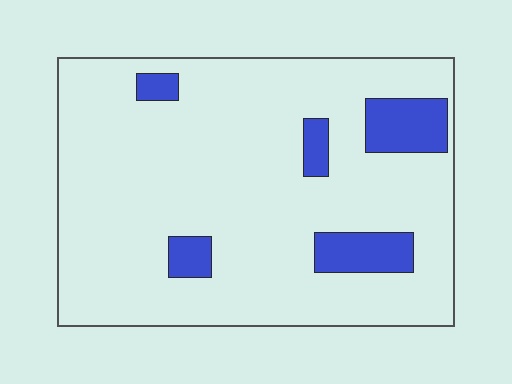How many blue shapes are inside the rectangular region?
5.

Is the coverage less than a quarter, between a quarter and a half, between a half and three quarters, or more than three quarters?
Less than a quarter.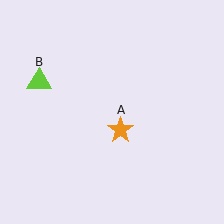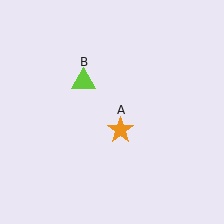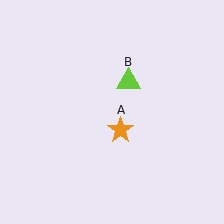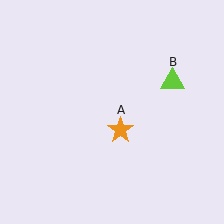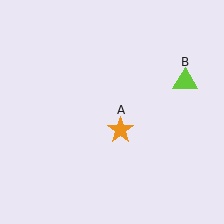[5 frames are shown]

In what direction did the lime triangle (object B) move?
The lime triangle (object B) moved right.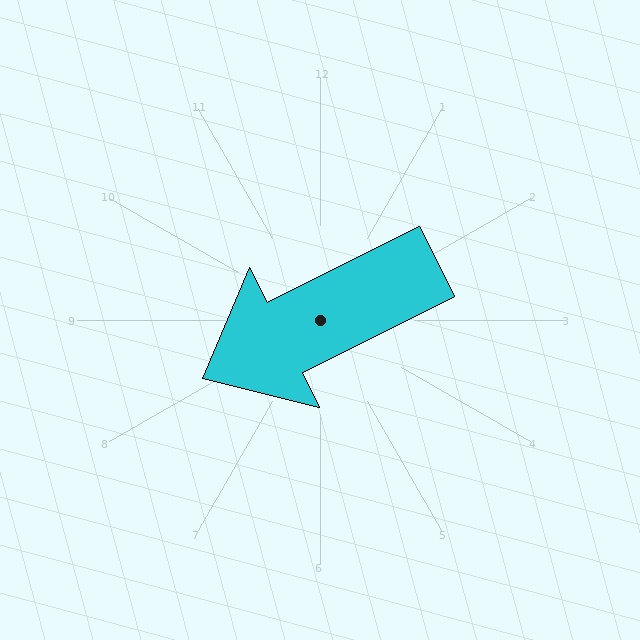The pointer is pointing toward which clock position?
Roughly 8 o'clock.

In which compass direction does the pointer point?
Southwest.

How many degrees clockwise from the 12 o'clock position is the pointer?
Approximately 244 degrees.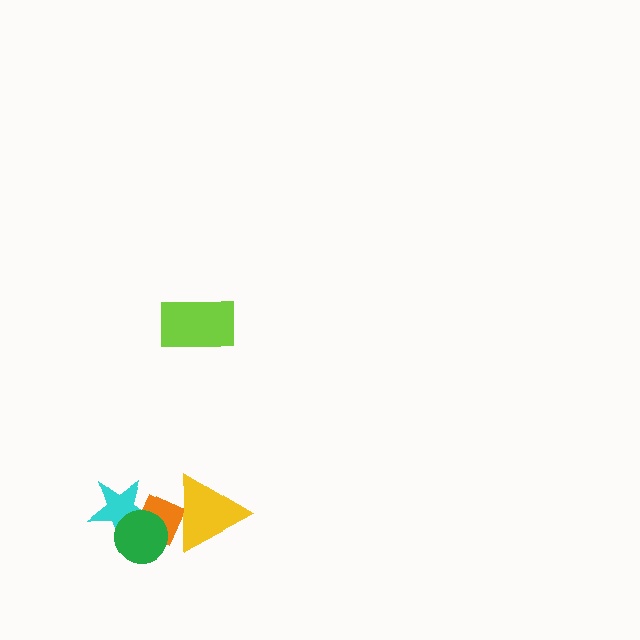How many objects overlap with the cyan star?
2 objects overlap with the cyan star.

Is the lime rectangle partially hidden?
No, no other shape covers it.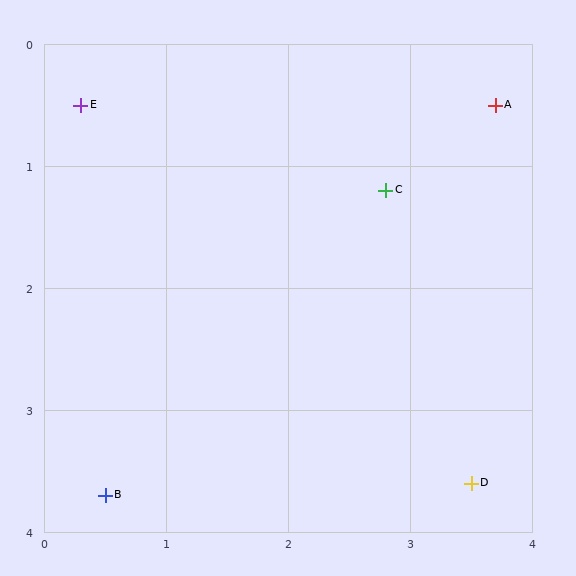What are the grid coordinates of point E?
Point E is at approximately (0.3, 0.5).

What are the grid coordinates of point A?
Point A is at approximately (3.7, 0.5).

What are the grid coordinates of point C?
Point C is at approximately (2.8, 1.2).